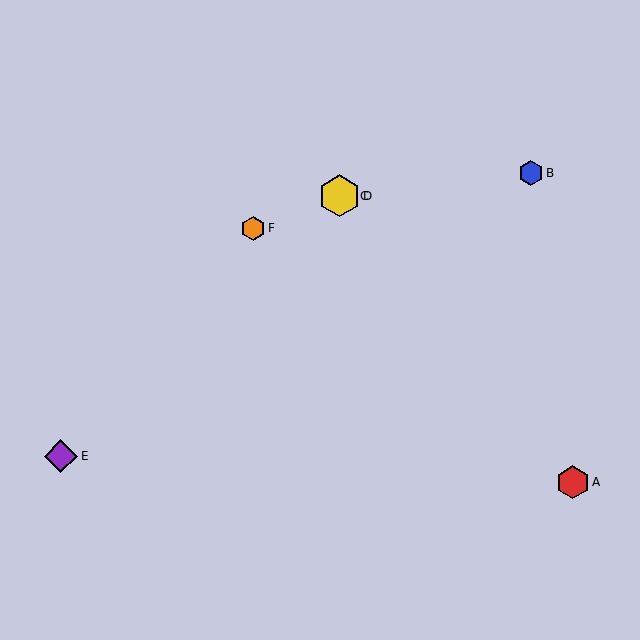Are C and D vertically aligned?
Yes, both are at x≈339.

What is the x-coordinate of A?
Object A is at x≈573.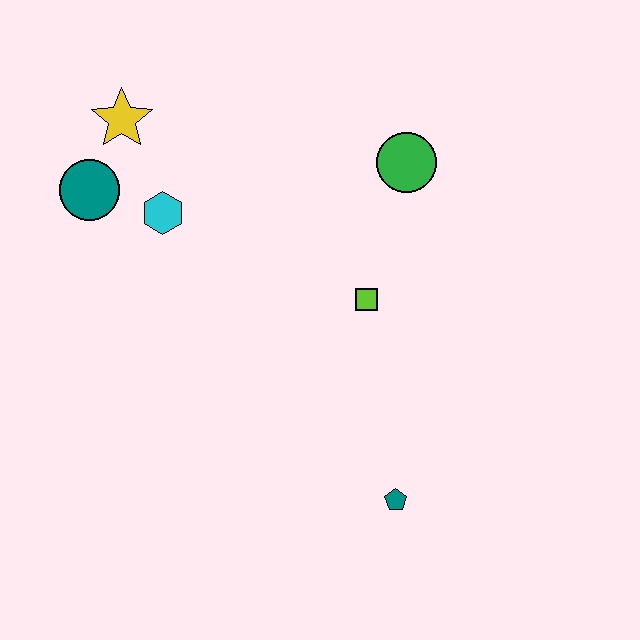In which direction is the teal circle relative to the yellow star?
The teal circle is below the yellow star.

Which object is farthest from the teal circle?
The teal pentagon is farthest from the teal circle.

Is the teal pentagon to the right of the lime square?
Yes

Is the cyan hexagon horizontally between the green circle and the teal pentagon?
No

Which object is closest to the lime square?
The green circle is closest to the lime square.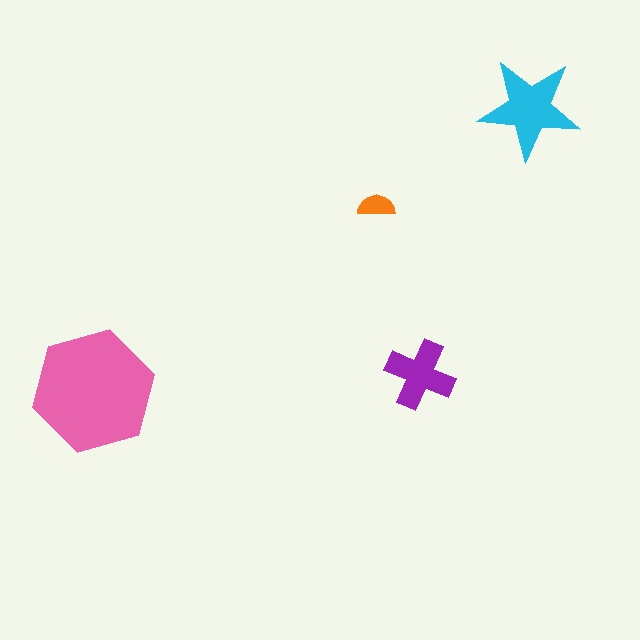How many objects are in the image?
There are 4 objects in the image.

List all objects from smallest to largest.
The orange semicircle, the purple cross, the cyan star, the pink hexagon.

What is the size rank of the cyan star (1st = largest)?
2nd.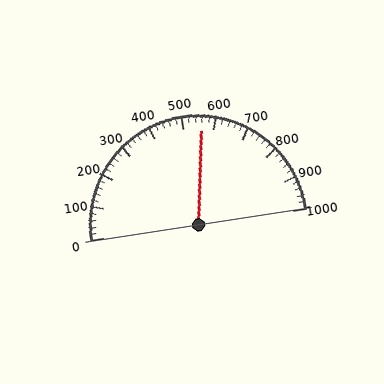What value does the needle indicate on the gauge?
The needle indicates approximately 560.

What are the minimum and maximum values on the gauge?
The gauge ranges from 0 to 1000.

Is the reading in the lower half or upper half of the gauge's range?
The reading is in the upper half of the range (0 to 1000).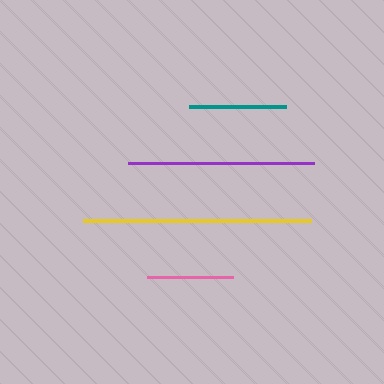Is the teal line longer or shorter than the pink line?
The teal line is longer than the pink line.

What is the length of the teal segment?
The teal segment is approximately 97 pixels long.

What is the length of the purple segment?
The purple segment is approximately 186 pixels long.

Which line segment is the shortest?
The pink line is the shortest at approximately 86 pixels.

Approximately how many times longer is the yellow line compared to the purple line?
The yellow line is approximately 1.2 times the length of the purple line.